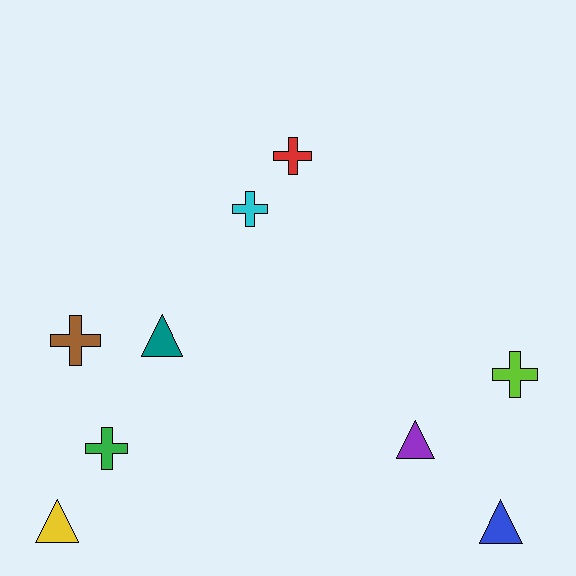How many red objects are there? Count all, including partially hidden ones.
There is 1 red object.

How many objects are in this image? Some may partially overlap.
There are 9 objects.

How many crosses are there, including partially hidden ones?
There are 5 crosses.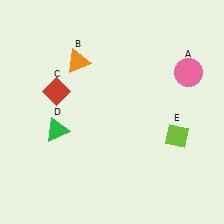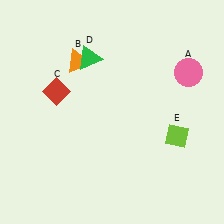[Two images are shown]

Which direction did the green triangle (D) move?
The green triangle (D) moved up.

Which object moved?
The green triangle (D) moved up.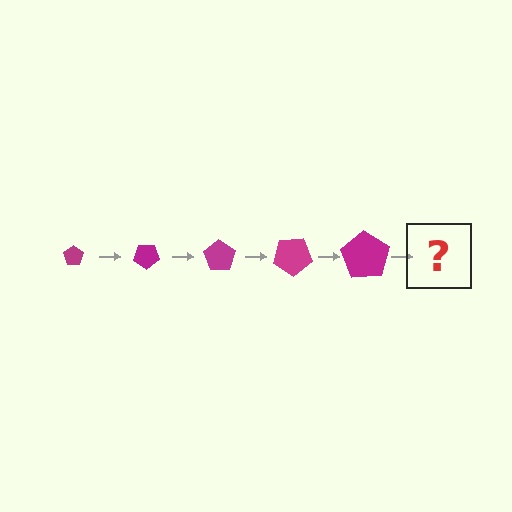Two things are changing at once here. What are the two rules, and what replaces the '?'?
The two rules are that the pentagon grows larger each step and it rotates 35 degrees each step. The '?' should be a pentagon, larger than the previous one and rotated 175 degrees from the start.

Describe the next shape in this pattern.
It should be a pentagon, larger than the previous one and rotated 175 degrees from the start.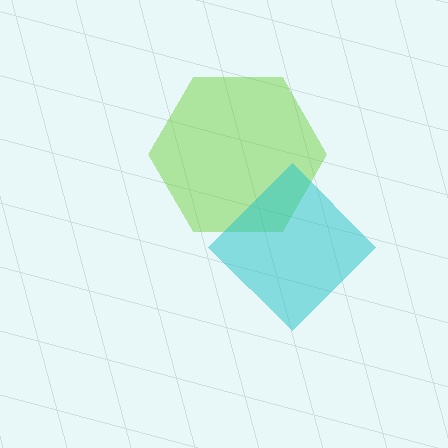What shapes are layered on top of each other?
The layered shapes are: a lime hexagon, a cyan diamond.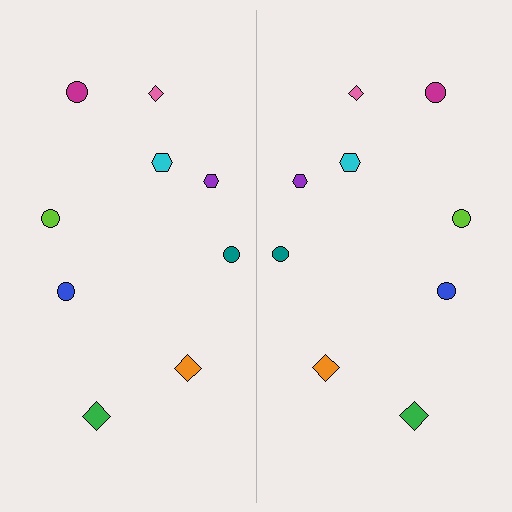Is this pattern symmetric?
Yes, this pattern has bilateral (reflection) symmetry.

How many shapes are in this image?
There are 18 shapes in this image.